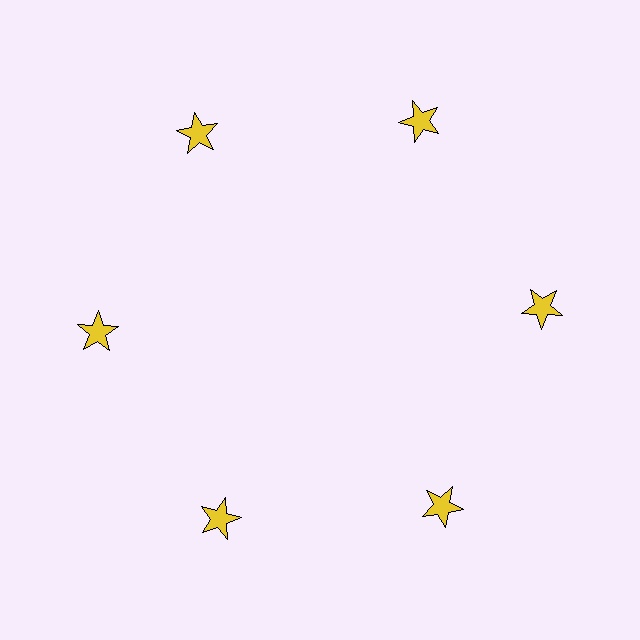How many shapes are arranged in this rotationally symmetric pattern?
There are 6 shapes, arranged in 6 groups of 1.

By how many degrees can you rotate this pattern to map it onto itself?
The pattern maps onto itself every 60 degrees of rotation.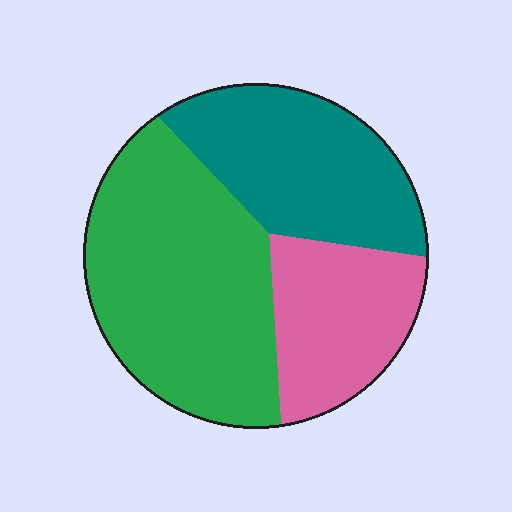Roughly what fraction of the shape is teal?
Teal takes up about one third (1/3) of the shape.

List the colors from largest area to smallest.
From largest to smallest: green, teal, pink.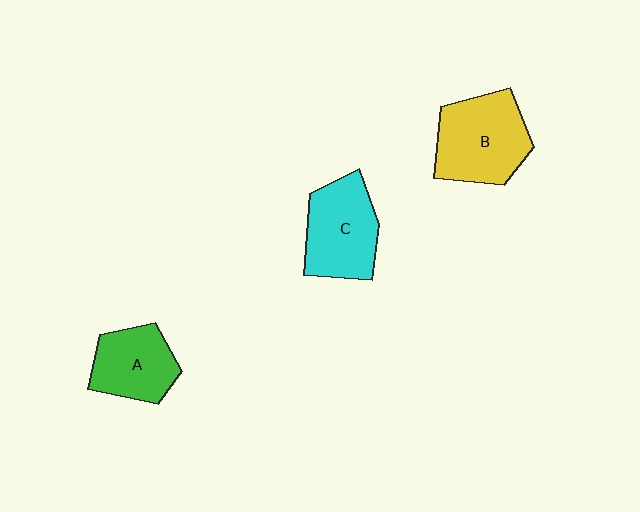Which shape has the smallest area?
Shape A (green).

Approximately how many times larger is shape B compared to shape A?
Approximately 1.4 times.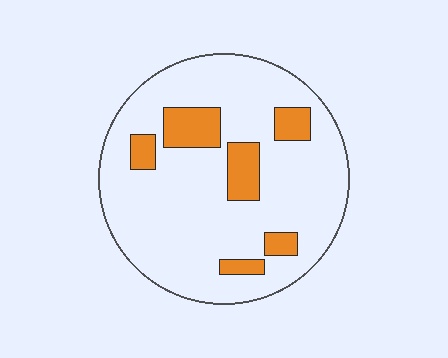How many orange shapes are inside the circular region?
6.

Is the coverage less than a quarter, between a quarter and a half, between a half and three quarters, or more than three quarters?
Less than a quarter.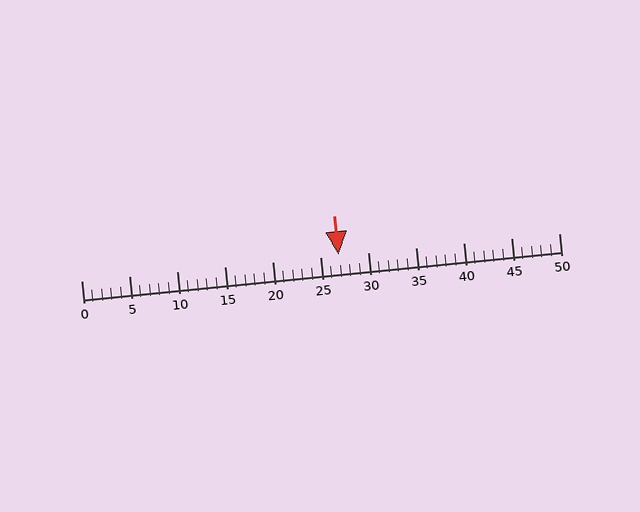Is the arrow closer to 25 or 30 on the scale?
The arrow is closer to 25.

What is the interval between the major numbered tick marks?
The major tick marks are spaced 5 units apart.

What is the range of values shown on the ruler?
The ruler shows values from 0 to 50.